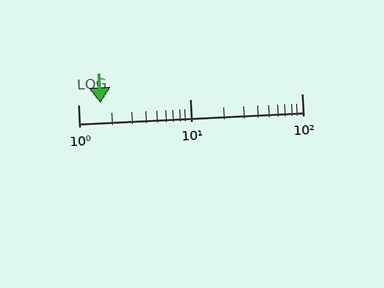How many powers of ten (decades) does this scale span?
The scale spans 2 decades, from 1 to 100.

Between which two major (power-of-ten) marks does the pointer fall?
The pointer is between 1 and 10.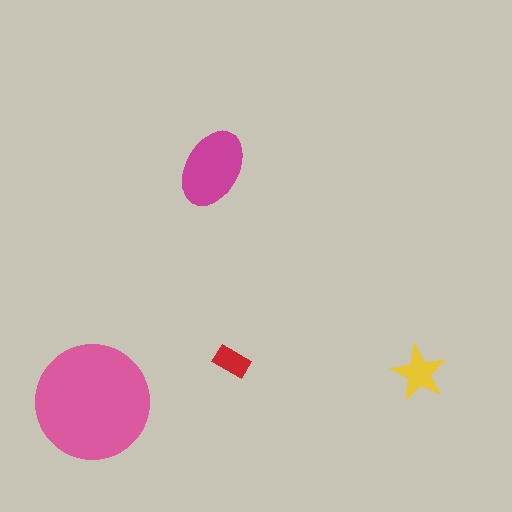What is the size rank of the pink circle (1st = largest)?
1st.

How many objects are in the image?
There are 4 objects in the image.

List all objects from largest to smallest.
The pink circle, the magenta ellipse, the yellow star, the red rectangle.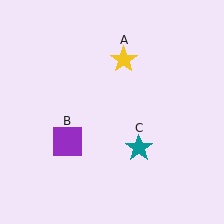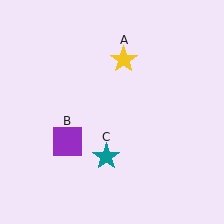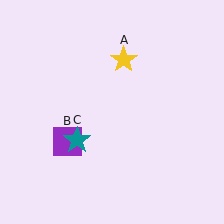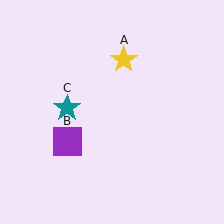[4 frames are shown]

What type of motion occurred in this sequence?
The teal star (object C) rotated clockwise around the center of the scene.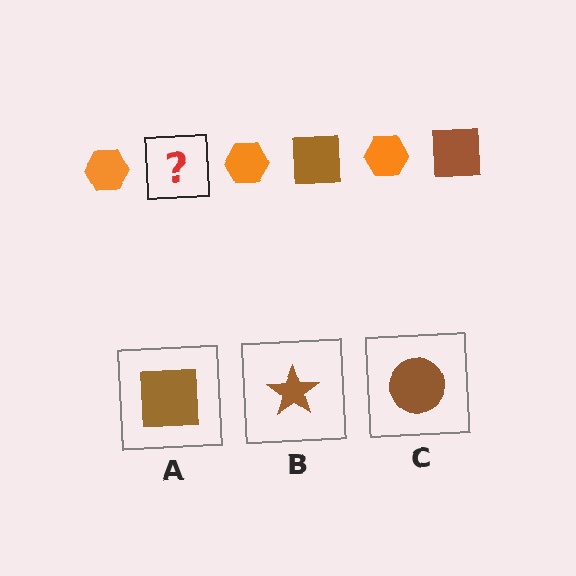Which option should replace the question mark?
Option A.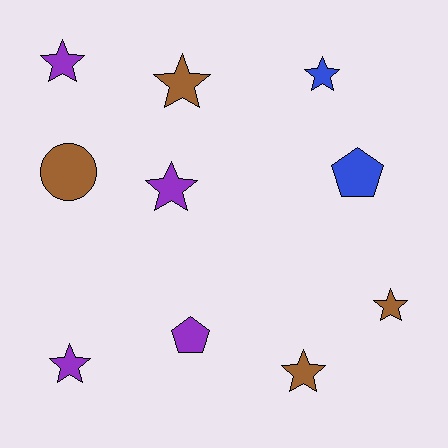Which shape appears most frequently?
Star, with 7 objects.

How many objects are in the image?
There are 10 objects.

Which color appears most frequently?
Brown, with 4 objects.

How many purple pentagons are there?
There is 1 purple pentagon.